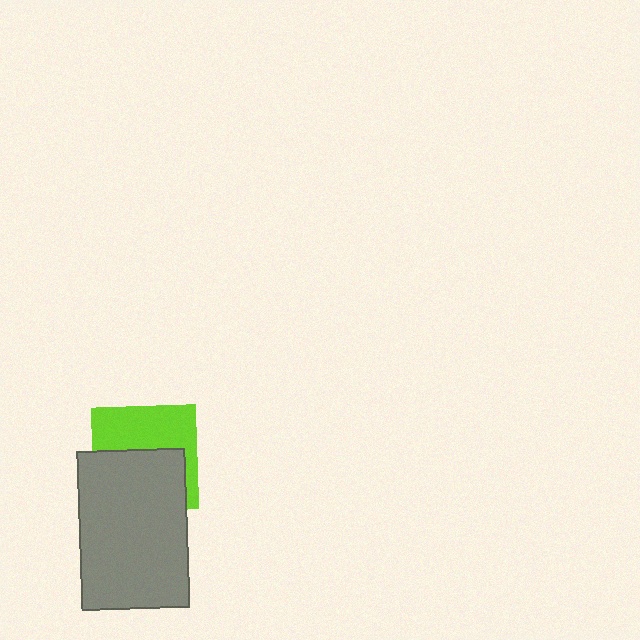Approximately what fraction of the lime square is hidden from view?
Roughly 52% of the lime square is hidden behind the gray rectangle.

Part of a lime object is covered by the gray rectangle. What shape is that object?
It is a square.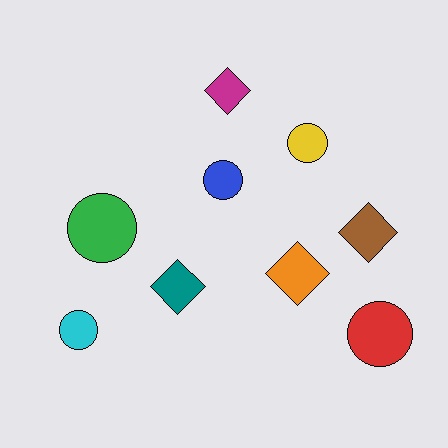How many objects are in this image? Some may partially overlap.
There are 9 objects.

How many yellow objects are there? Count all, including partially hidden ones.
There is 1 yellow object.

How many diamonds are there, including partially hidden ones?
There are 4 diamonds.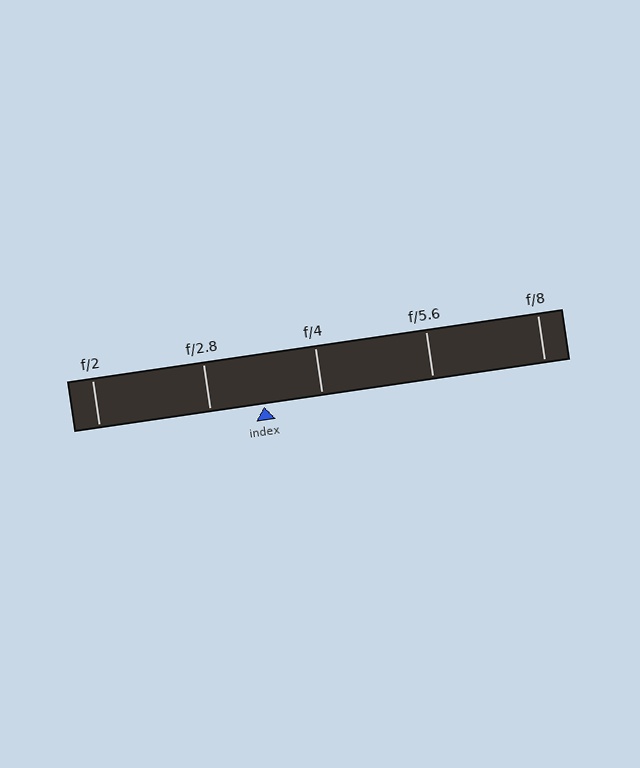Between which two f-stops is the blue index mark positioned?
The index mark is between f/2.8 and f/4.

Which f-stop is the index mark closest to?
The index mark is closest to f/2.8.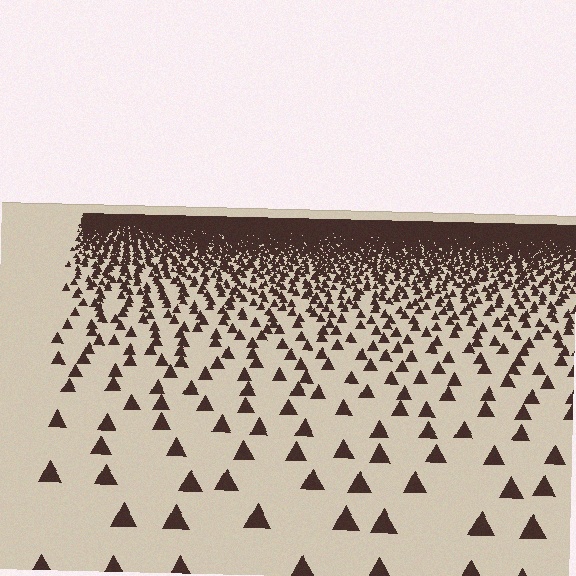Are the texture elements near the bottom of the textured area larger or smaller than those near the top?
Larger. Near the bottom, elements are closer to the viewer and appear at a bigger on-screen size.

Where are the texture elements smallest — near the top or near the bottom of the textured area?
Near the top.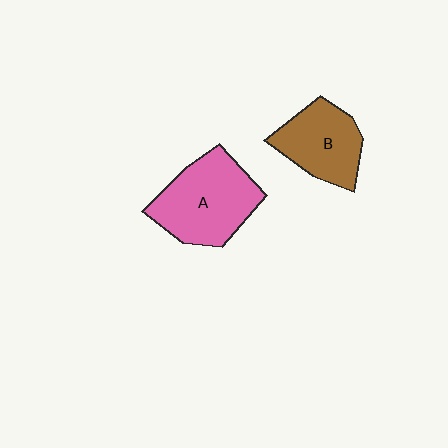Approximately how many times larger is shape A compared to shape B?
Approximately 1.4 times.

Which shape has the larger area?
Shape A (pink).